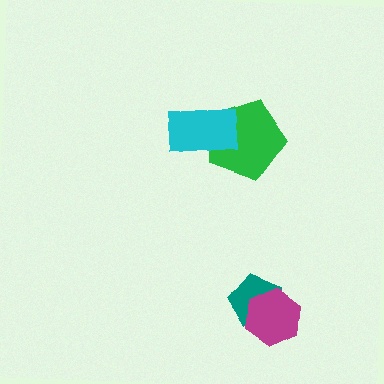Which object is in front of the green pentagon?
The cyan rectangle is in front of the green pentagon.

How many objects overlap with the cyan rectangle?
1 object overlaps with the cyan rectangle.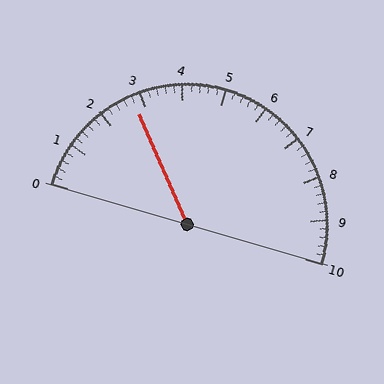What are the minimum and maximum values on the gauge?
The gauge ranges from 0 to 10.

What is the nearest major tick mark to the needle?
The nearest major tick mark is 3.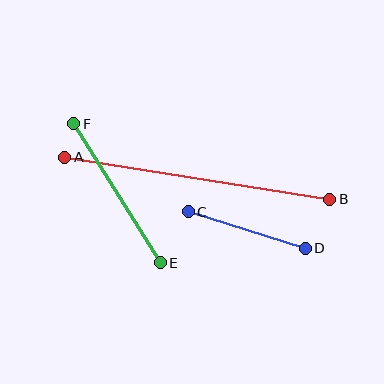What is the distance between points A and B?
The distance is approximately 269 pixels.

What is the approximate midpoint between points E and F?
The midpoint is at approximately (117, 193) pixels.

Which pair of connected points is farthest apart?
Points A and B are farthest apart.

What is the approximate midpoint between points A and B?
The midpoint is at approximately (197, 178) pixels.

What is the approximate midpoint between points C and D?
The midpoint is at approximately (247, 230) pixels.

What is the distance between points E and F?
The distance is approximately 164 pixels.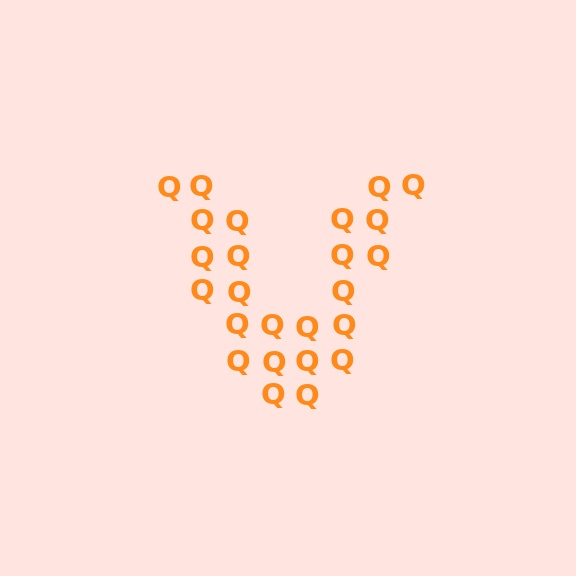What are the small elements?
The small elements are letter Q's.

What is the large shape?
The large shape is the letter V.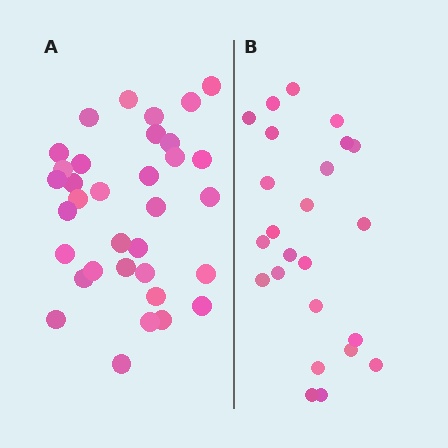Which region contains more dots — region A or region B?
Region A (the left region) has more dots.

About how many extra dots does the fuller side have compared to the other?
Region A has roughly 10 or so more dots than region B.